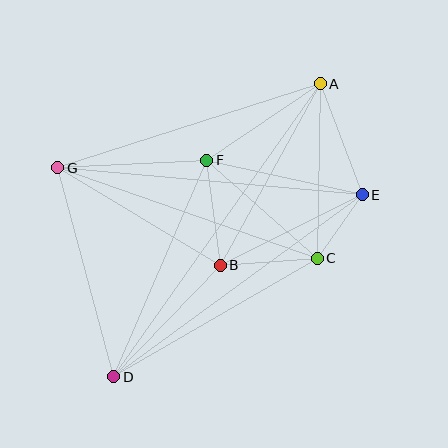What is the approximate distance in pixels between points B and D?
The distance between B and D is approximately 154 pixels.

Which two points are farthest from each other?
Points A and D are farthest from each other.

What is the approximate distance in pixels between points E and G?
The distance between E and G is approximately 306 pixels.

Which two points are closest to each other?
Points C and E are closest to each other.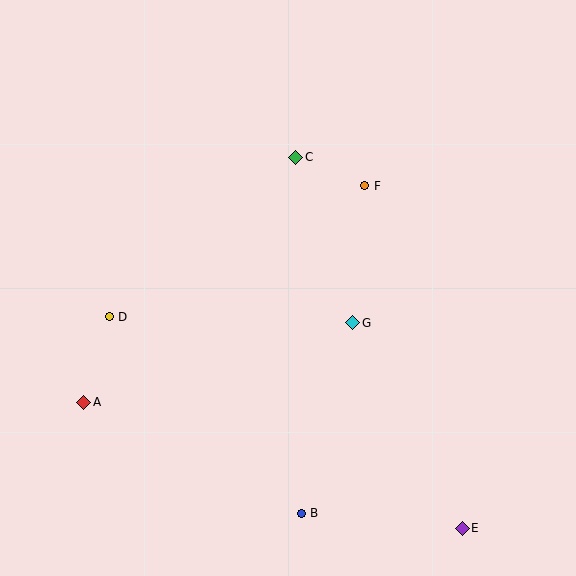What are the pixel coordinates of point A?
Point A is at (84, 402).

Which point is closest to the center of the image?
Point G at (353, 323) is closest to the center.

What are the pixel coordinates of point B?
Point B is at (301, 513).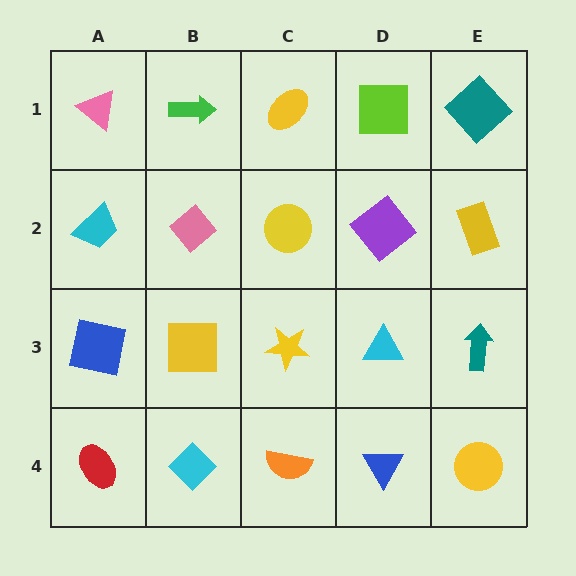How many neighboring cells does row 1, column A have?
2.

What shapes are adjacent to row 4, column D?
A cyan triangle (row 3, column D), an orange semicircle (row 4, column C), a yellow circle (row 4, column E).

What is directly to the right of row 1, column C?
A lime square.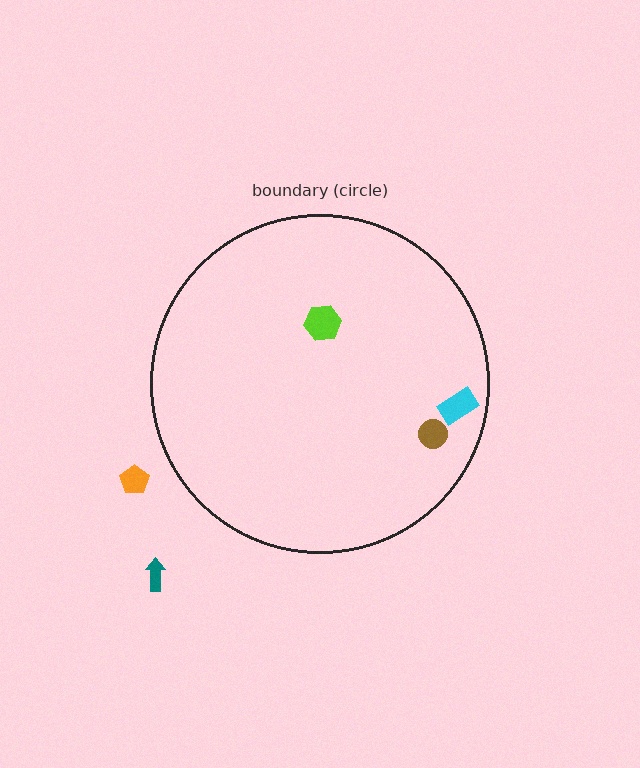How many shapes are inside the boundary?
3 inside, 2 outside.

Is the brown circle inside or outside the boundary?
Inside.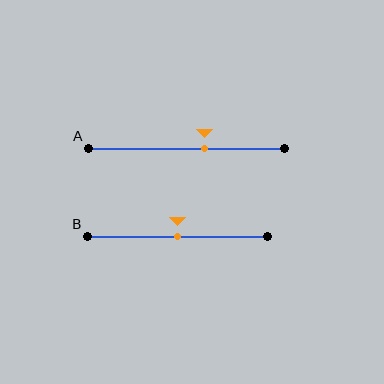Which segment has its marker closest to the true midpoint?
Segment B has its marker closest to the true midpoint.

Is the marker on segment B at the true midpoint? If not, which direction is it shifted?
Yes, the marker on segment B is at the true midpoint.